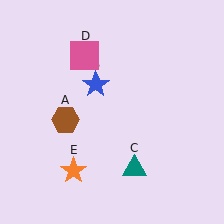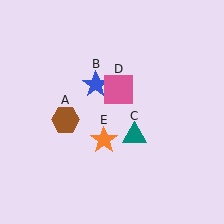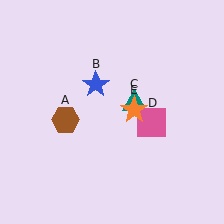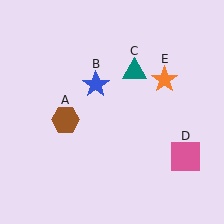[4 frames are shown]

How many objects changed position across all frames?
3 objects changed position: teal triangle (object C), pink square (object D), orange star (object E).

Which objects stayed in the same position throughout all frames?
Brown hexagon (object A) and blue star (object B) remained stationary.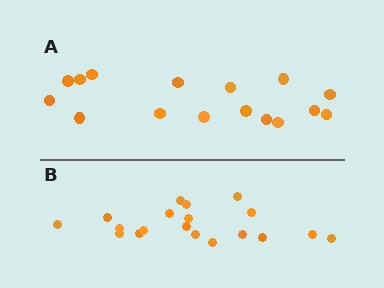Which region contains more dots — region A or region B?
Region B (the bottom region) has more dots.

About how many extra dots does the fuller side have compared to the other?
Region B has just a few more — roughly 2 or 3 more dots than region A.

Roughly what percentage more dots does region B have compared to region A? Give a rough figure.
About 20% more.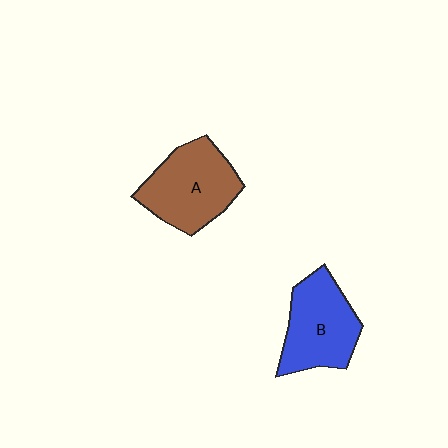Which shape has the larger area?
Shape A (brown).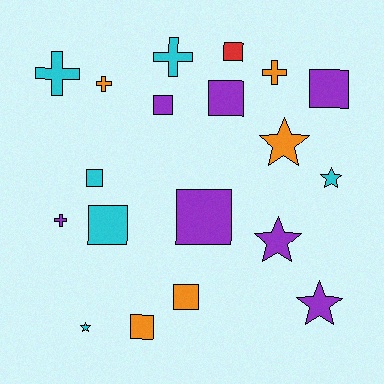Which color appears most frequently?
Purple, with 7 objects.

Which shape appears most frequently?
Square, with 9 objects.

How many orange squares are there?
There are 2 orange squares.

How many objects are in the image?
There are 19 objects.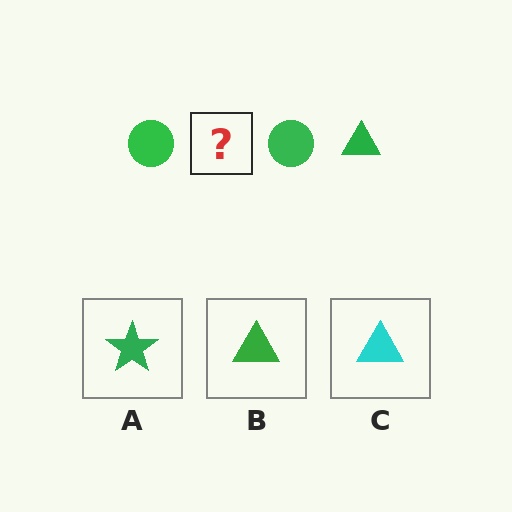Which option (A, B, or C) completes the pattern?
B.